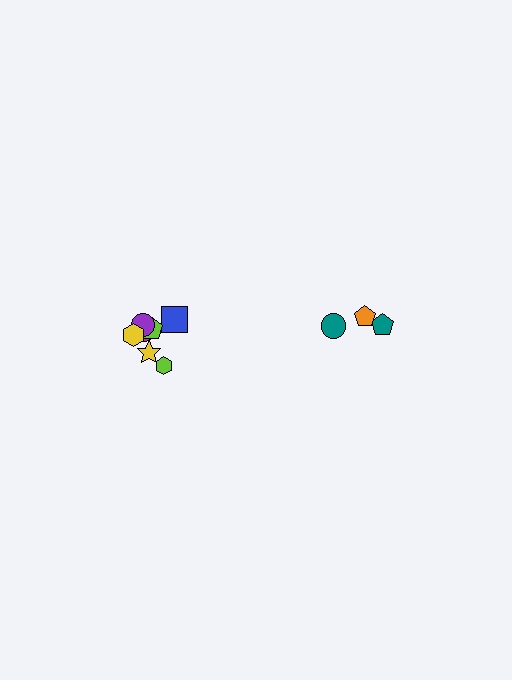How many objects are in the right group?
There are 3 objects.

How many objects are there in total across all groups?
There are 10 objects.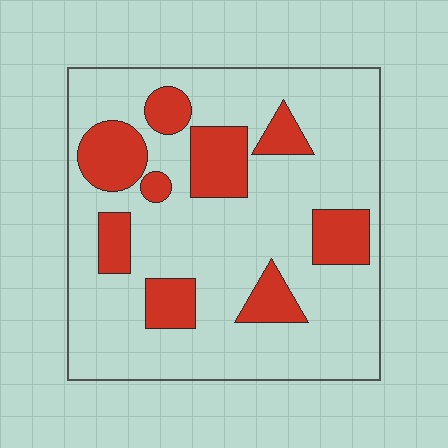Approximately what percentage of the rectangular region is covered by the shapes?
Approximately 25%.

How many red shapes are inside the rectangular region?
9.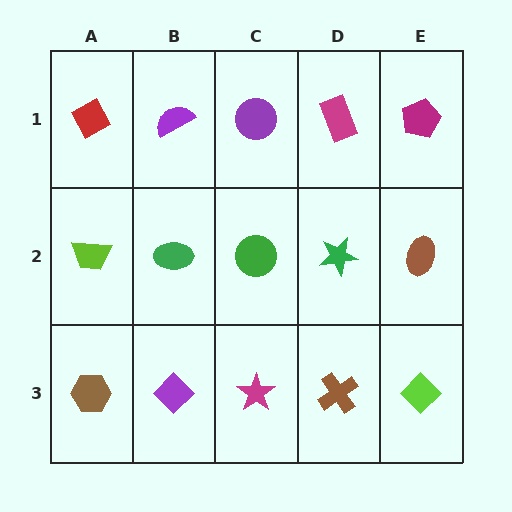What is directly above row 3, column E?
A brown ellipse.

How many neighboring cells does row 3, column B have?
3.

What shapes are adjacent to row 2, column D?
A magenta rectangle (row 1, column D), a brown cross (row 3, column D), a green circle (row 2, column C), a brown ellipse (row 2, column E).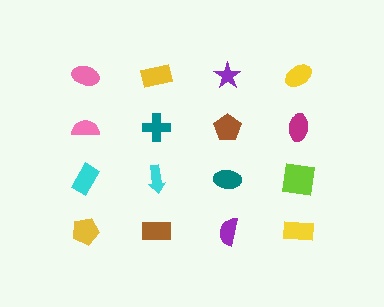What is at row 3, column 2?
A cyan arrow.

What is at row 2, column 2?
A teal cross.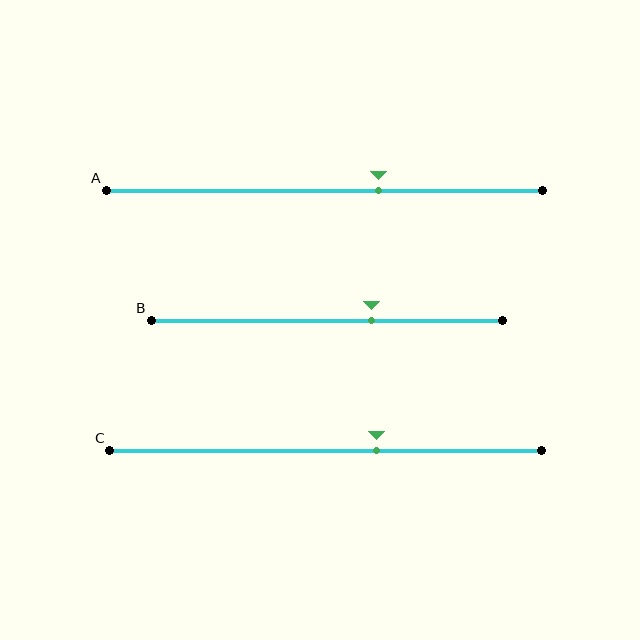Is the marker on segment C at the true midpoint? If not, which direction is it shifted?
No, the marker on segment C is shifted to the right by about 12% of the segment length.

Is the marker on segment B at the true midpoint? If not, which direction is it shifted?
No, the marker on segment B is shifted to the right by about 13% of the segment length.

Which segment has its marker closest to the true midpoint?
Segment C has its marker closest to the true midpoint.